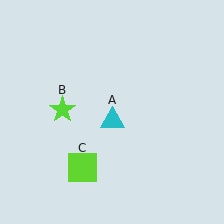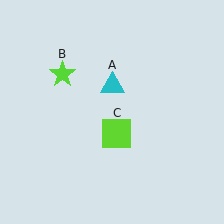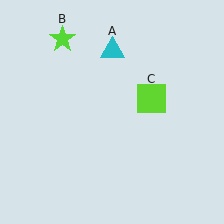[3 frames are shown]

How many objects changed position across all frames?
3 objects changed position: cyan triangle (object A), lime star (object B), lime square (object C).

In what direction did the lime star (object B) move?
The lime star (object B) moved up.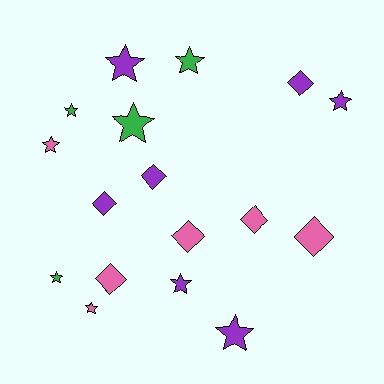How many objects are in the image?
There are 17 objects.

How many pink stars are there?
There are 2 pink stars.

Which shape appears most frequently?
Star, with 10 objects.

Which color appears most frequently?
Purple, with 7 objects.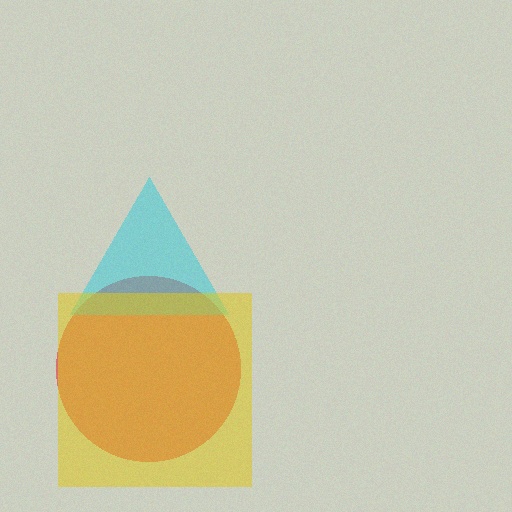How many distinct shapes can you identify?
There are 3 distinct shapes: a red circle, a cyan triangle, a yellow square.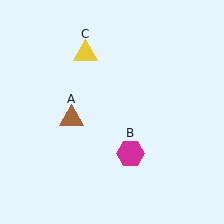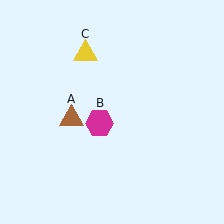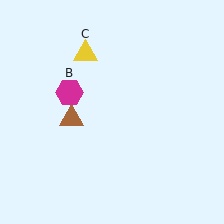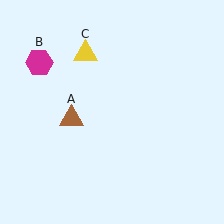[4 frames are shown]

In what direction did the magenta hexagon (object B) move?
The magenta hexagon (object B) moved up and to the left.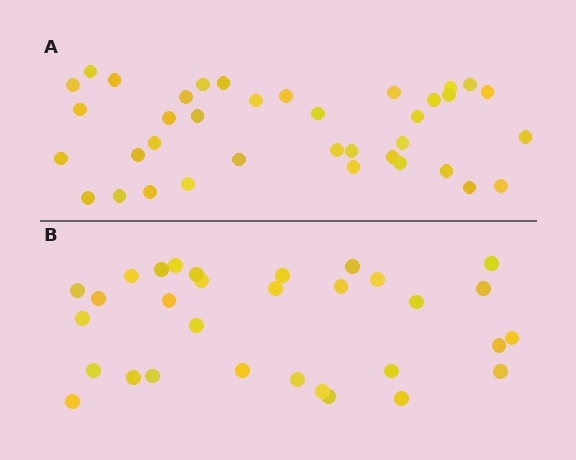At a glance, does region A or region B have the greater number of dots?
Region A (the top region) has more dots.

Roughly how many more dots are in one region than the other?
Region A has about 6 more dots than region B.